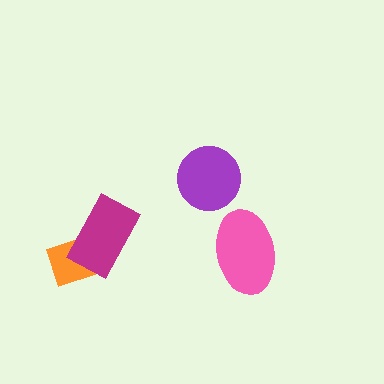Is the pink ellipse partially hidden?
No, no other shape covers it.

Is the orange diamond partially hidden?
Yes, it is partially covered by another shape.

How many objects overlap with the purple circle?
0 objects overlap with the purple circle.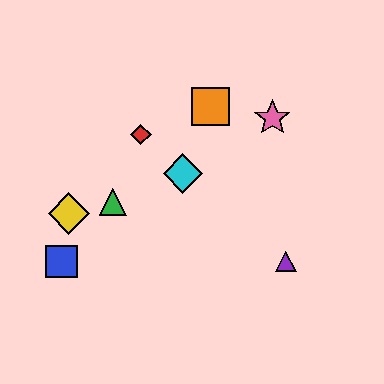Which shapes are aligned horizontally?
The blue square, the purple triangle are aligned horizontally.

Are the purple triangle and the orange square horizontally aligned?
No, the purple triangle is at y≈261 and the orange square is at y≈107.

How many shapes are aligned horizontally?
2 shapes (the blue square, the purple triangle) are aligned horizontally.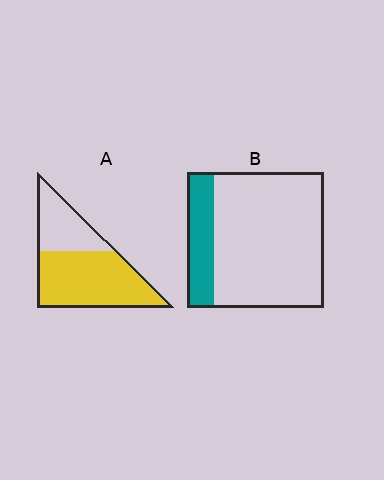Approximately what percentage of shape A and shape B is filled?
A is approximately 65% and B is approximately 20%.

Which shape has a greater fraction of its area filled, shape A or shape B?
Shape A.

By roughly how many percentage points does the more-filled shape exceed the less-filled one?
By roughly 45 percentage points (A over B).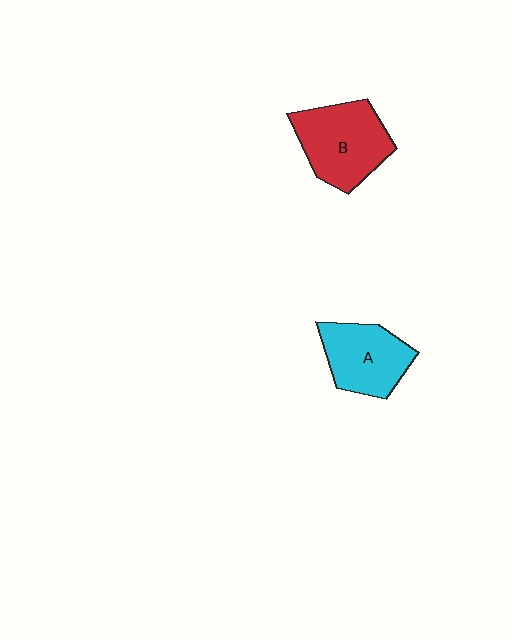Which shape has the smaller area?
Shape A (cyan).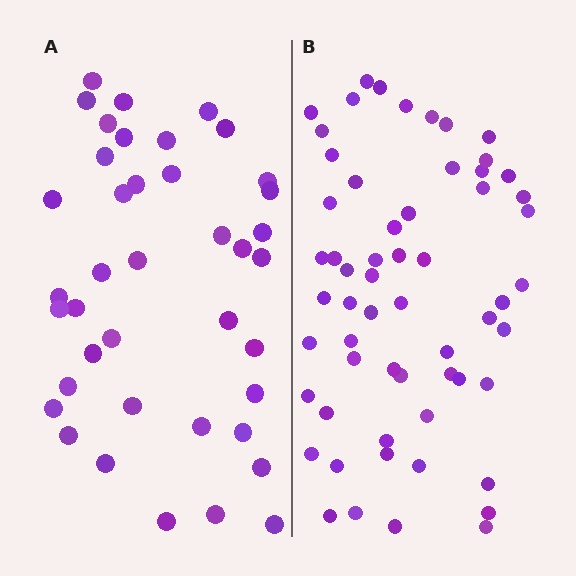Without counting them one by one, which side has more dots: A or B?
Region B (the right region) has more dots.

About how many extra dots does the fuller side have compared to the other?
Region B has approximately 20 more dots than region A.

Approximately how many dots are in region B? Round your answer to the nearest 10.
About 60 dots. (The exact count is 59, which rounds to 60.)